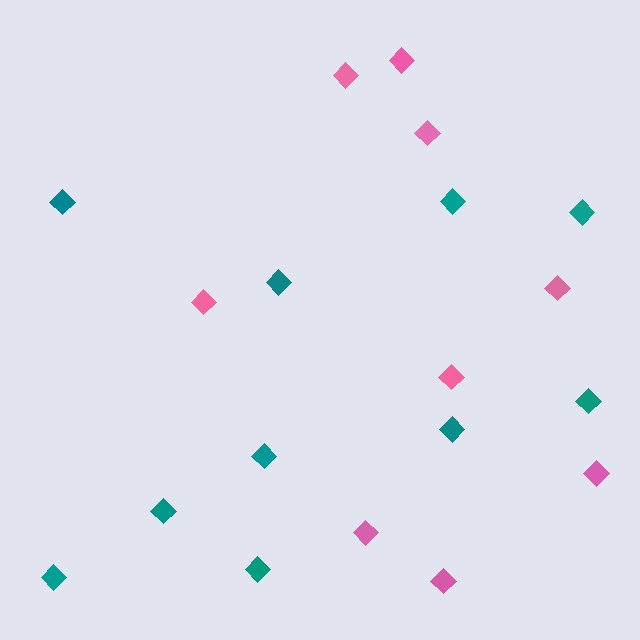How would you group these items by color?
There are 2 groups: one group of pink diamonds (9) and one group of teal diamonds (10).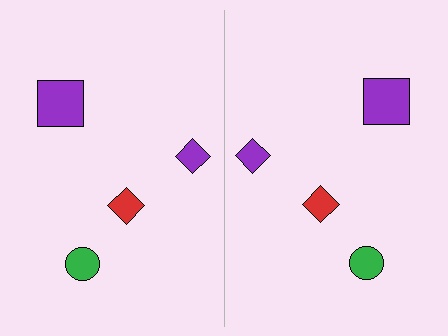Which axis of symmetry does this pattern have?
The pattern has a vertical axis of symmetry running through the center of the image.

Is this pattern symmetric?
Yes, this pattern has bilateral (reflection) symmetry.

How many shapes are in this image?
There are 8 shapes in this image.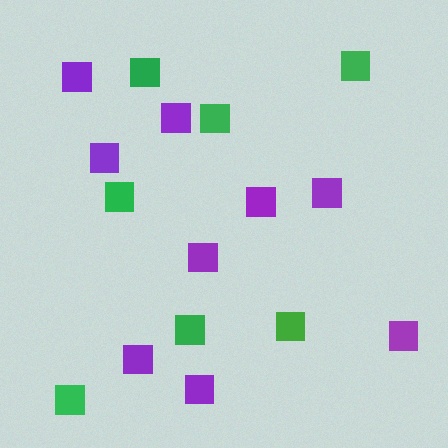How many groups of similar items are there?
There are 2 groups: one group of green squares (7) and one group of purple squares (9).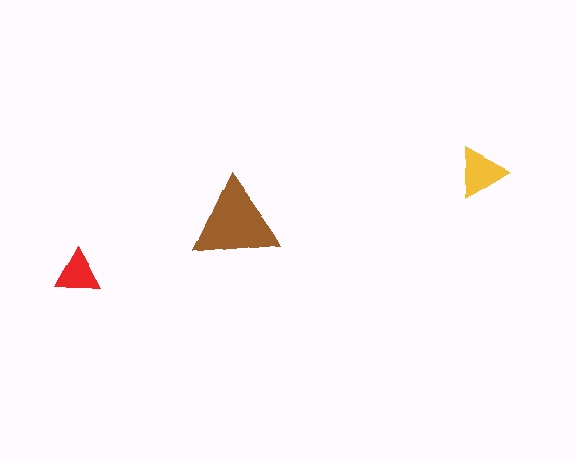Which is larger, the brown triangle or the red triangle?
The brown one.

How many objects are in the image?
There are 3 objects in the image.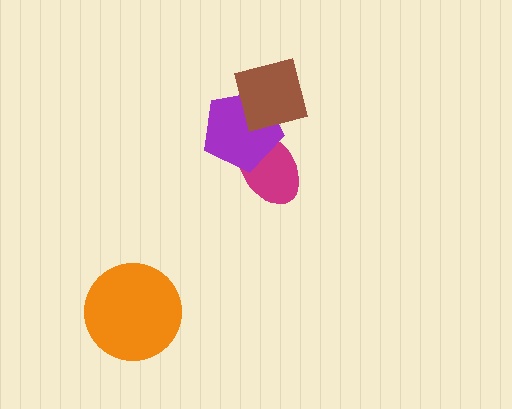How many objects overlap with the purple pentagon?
2 objects overlap with the purple pentagon.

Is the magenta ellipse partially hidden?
Yes, it is partially covered by another shape.